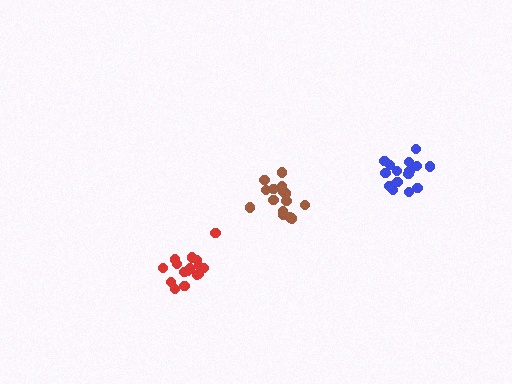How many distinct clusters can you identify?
There are 3 distinct clusters.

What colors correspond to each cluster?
The clusters are colored: red, blue, brown.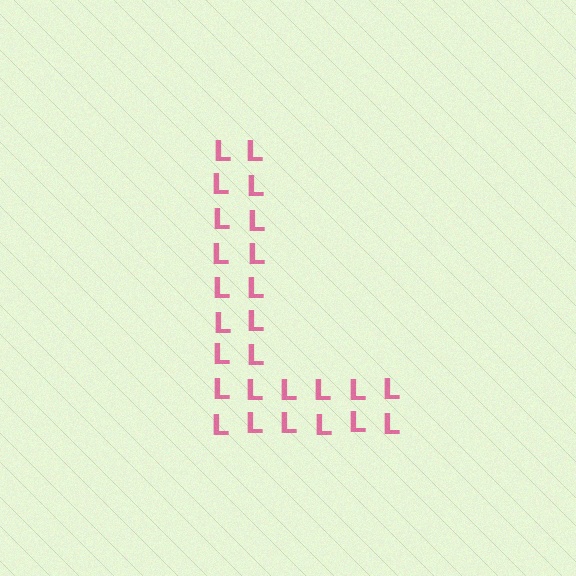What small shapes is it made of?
It is made of small letter L's.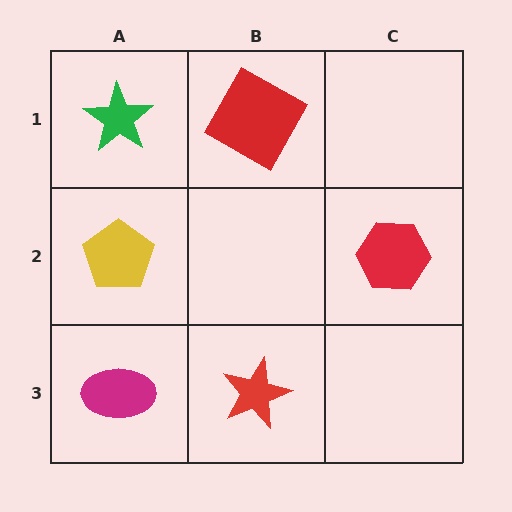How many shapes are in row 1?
2 shapes.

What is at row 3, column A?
A magenta ellipse.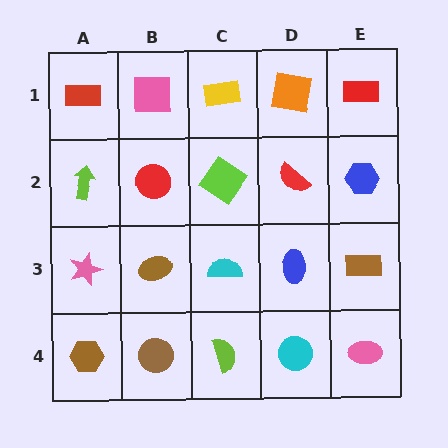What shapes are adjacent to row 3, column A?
A lime arrow (row 2, column A), a brown hexagon (row 4, column A), a brown ellipse (row 3, column B).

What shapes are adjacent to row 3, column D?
A red semicircle (row 2, column D), a cyan circle (row 4, column D), a cyan semicircle (row 3, column C), a brown rectangle (row 3, column E).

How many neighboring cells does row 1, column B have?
3.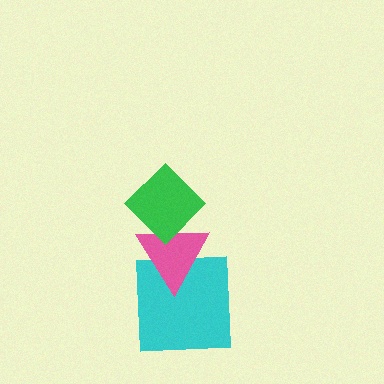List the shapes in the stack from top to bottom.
From top to bottom: the green diamond, the pink triangle, the cyan square.